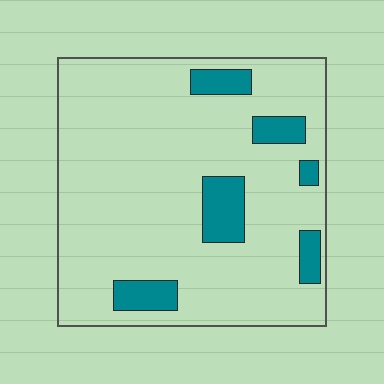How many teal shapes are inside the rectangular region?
6.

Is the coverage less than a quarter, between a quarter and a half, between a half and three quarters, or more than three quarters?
Less than a quarter.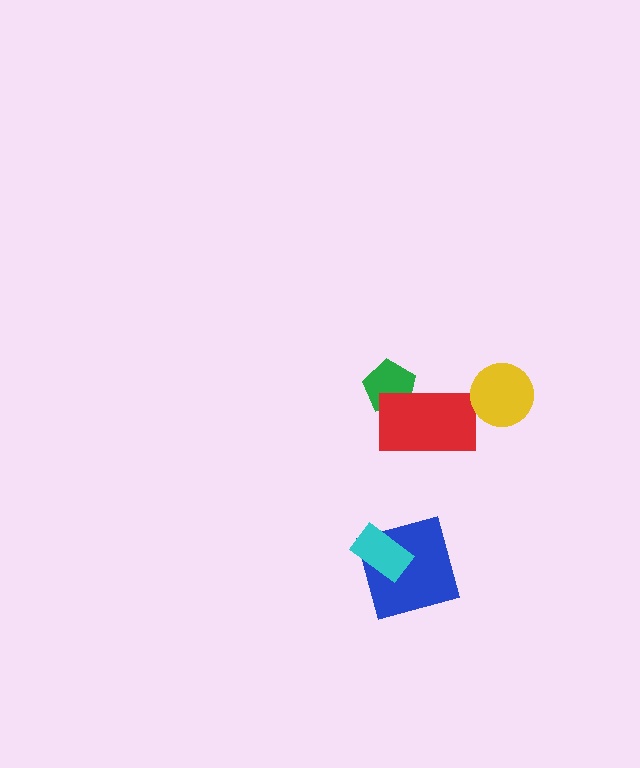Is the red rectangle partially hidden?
No, no other shape covers it.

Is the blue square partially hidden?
Yes, it is partially covered by another shape.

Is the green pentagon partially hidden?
Yes, it is partially covered by another shape.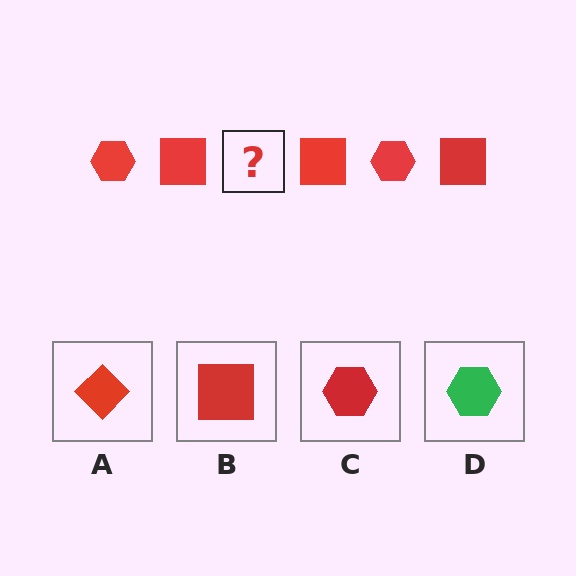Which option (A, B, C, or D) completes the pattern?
C.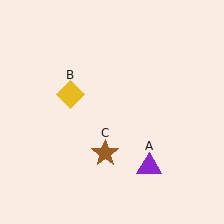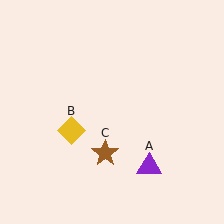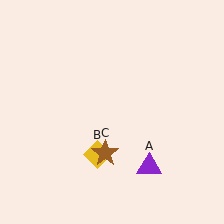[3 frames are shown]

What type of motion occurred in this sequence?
The yellow diamond (object B) rotated counterclockwise around the center of the scene.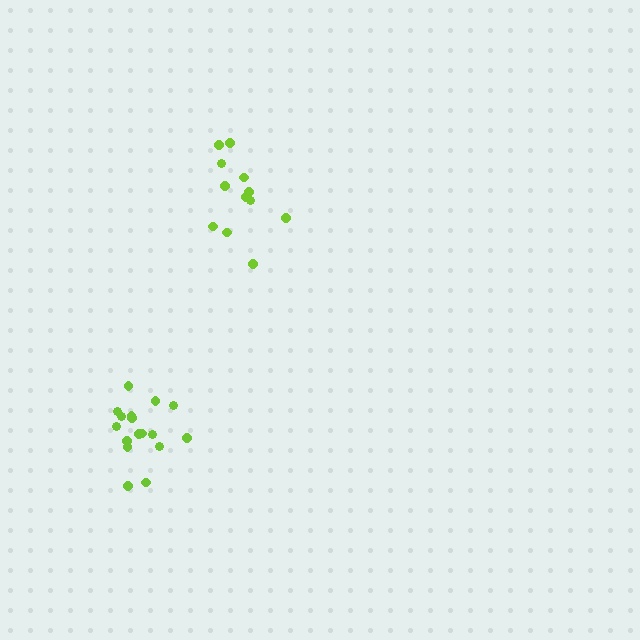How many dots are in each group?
Group 1: 12 dots, Group 2: 17 dots (29 total).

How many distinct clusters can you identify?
There are 2 distinct clusters.